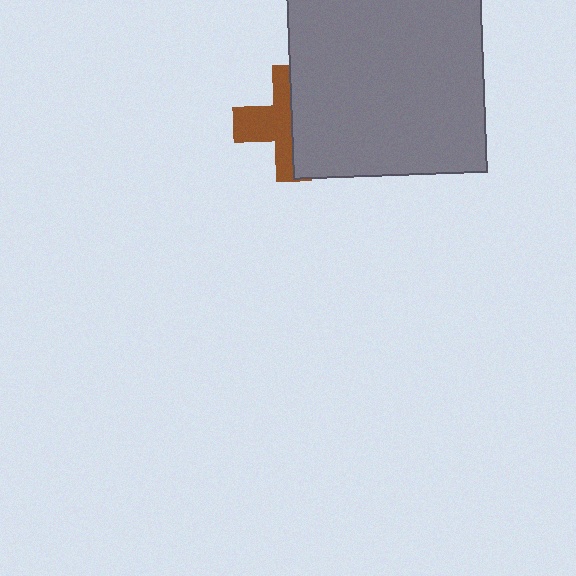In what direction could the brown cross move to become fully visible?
The brown cross could move left. That would shift it out from behind the gray square entirely.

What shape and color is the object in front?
The object in front is a gray square.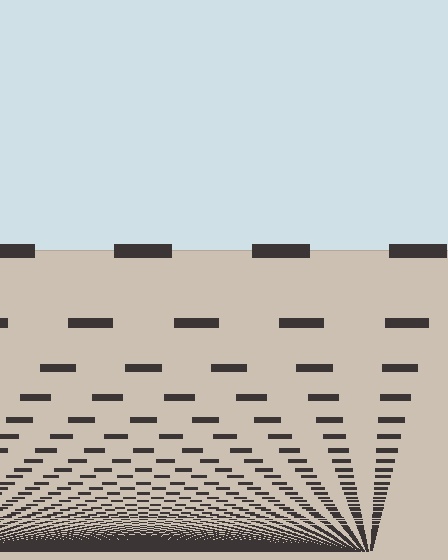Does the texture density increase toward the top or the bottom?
Density increases toward the bottom.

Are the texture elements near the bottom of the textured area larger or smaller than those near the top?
Smaller. The gradient is inverted — elements near the bottom are smaller and denser.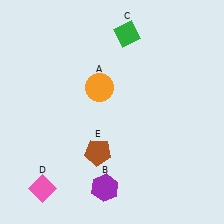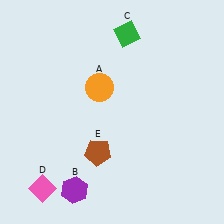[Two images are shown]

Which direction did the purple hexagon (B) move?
The purple hexagon (B) moved left.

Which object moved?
The purple hexagon (B) moved left.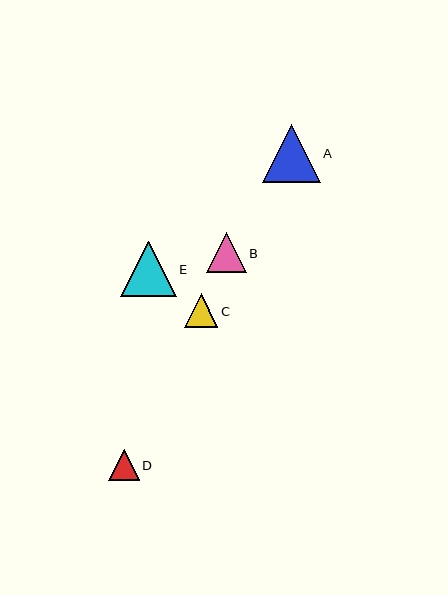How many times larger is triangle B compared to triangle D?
Triangle B is approximately 1.3 times the size of triangle D.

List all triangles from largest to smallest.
From largest to smallest: A, E, B, C, D.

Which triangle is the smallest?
Triangle D is the smallest with a size of approximately 31 pixels.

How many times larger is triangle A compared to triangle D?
Triangle A is approximately 1.9 times the size of triangle D.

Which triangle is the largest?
Triangle A is the largest with a size of approximately 58 pixels.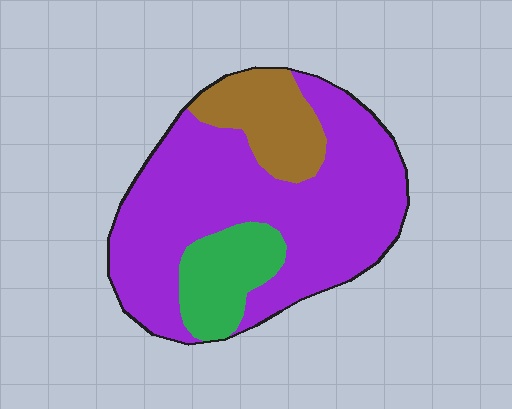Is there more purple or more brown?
Purple.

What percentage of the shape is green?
Green takes up less than a quarter of the shape.